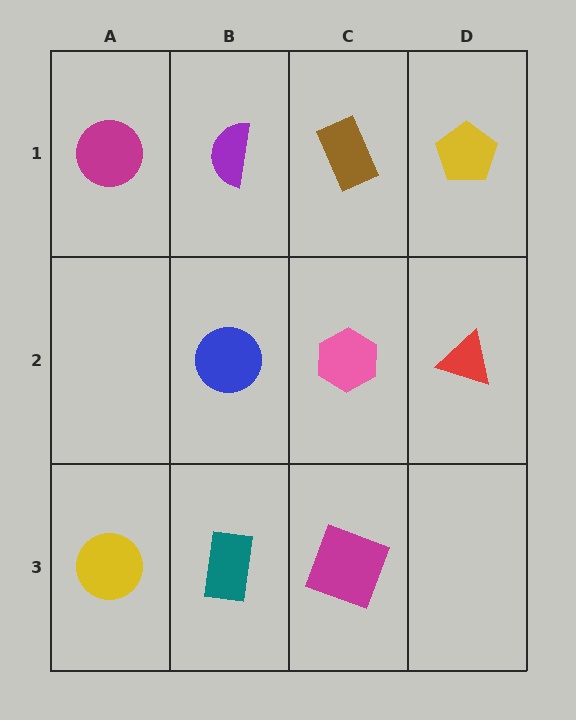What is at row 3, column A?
A yellow circle.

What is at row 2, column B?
A blue circle.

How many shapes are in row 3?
3 shapes.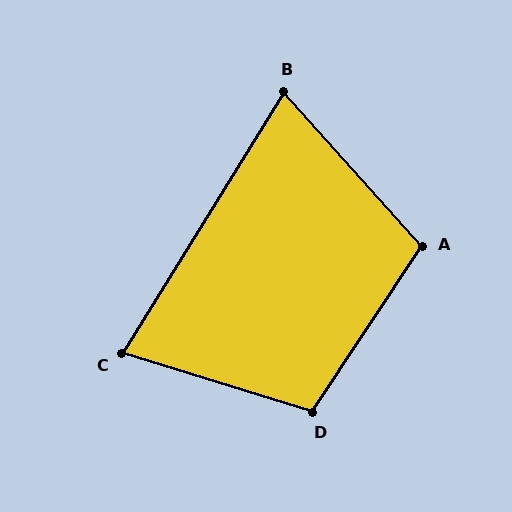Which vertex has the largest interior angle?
D, at approximately 106 degrees.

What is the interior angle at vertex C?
Approximately 75 degrees (acute).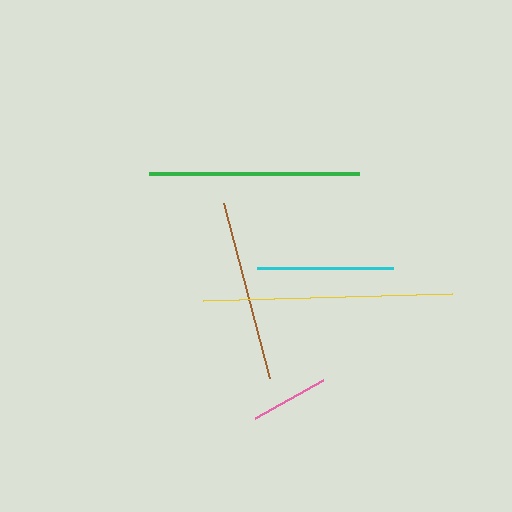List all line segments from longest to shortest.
From longest to shortest: yellow, green, brown, cyan, pink.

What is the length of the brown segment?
The brown segment is approximately 181 pixels long.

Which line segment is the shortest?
The pink line is the shortest at approximately 78 pixels.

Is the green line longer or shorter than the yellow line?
The yellow line is longer than the green line.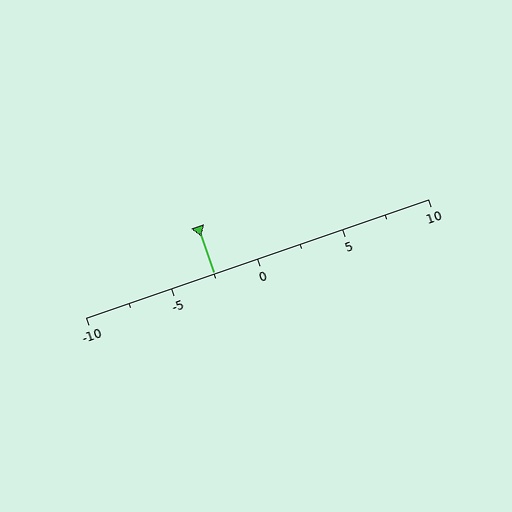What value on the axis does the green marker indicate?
The marker indicates approximately -2.5.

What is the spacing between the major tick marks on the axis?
The major ticks are spaced 5 apart.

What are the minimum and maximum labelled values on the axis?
The axis runs from -10 to 10.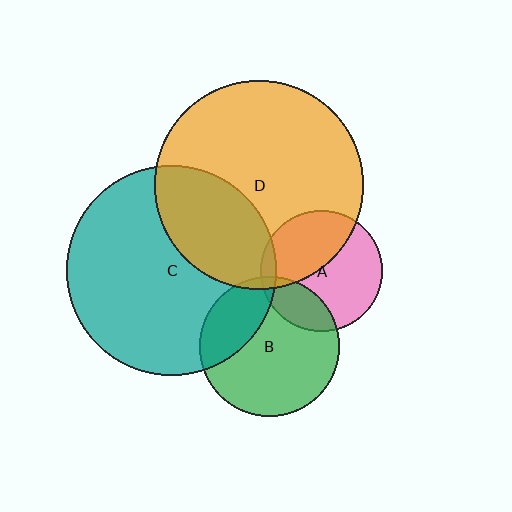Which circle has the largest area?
Circle D (orange).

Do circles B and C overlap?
Yes.